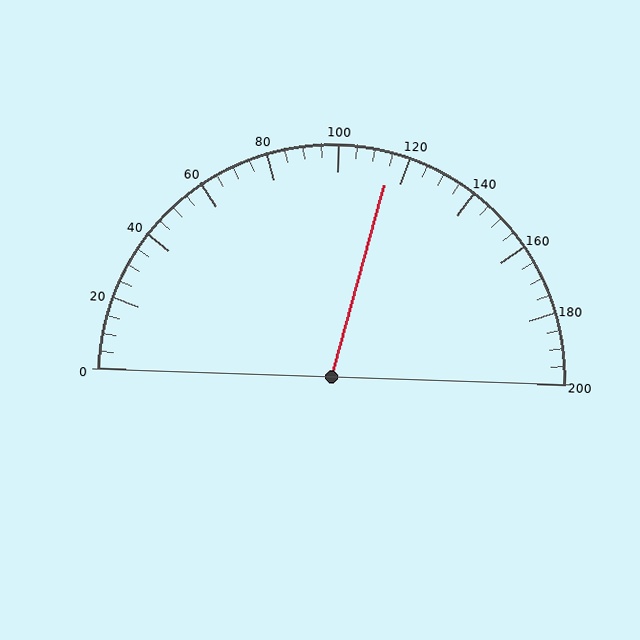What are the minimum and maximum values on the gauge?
The gauge ranges from 0 to 200.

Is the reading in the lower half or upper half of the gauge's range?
The reading is in the upper half of the range (0 to 200).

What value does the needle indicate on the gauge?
The needle indicates approximately 115.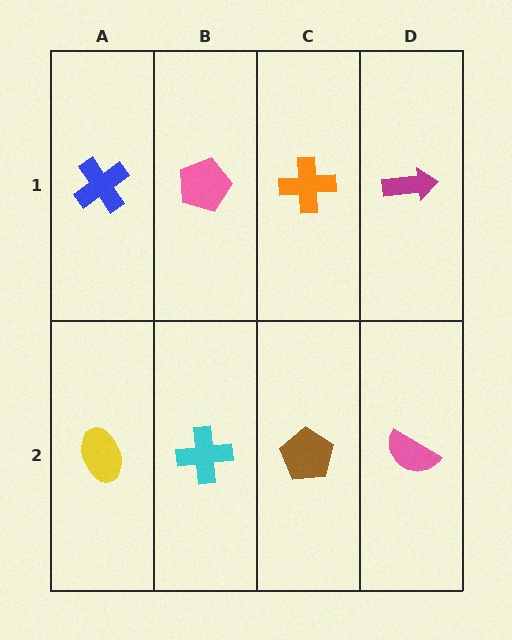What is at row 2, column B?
A cyan cross.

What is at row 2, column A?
A yellow ellipse.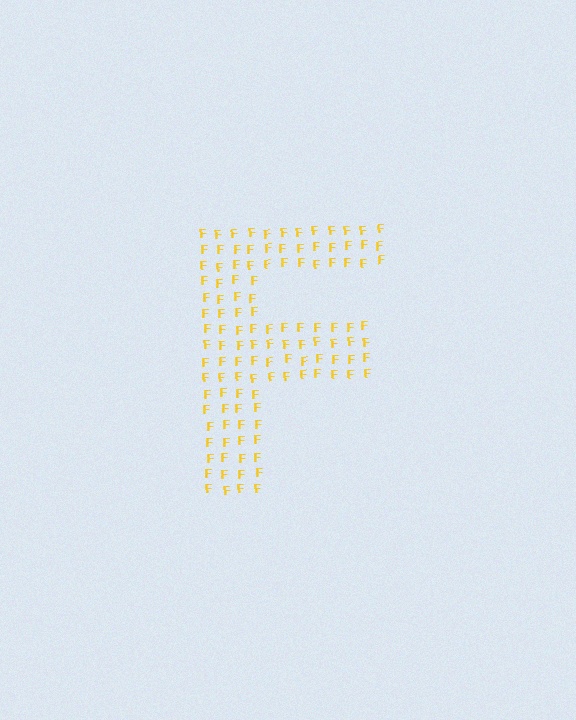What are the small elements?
The small elements are letter F's.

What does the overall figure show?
The overall figure shows the letter F.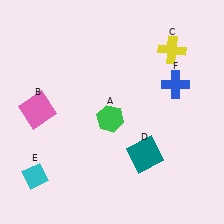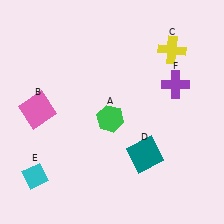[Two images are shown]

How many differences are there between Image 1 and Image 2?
There is 1 difference between the two images.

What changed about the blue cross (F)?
In Image 1, F is blue. In Image 2, it changed to purple.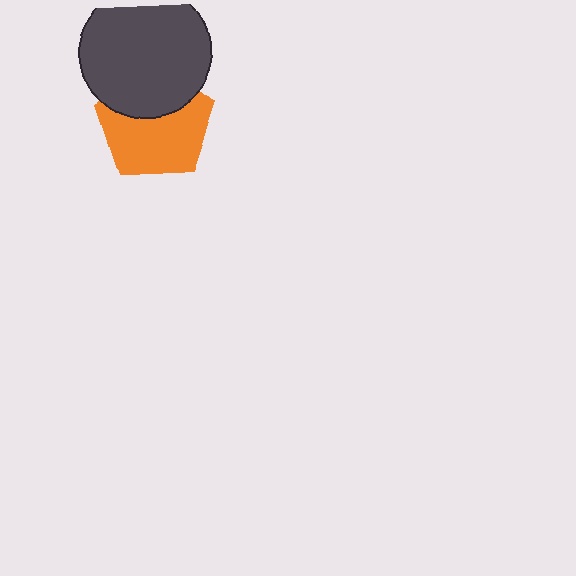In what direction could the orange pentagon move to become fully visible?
The orange pentagon could move down. That would shift it out from behind the dark gray circle entirely.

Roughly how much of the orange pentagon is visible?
About half of it is visible (roughly 64%).